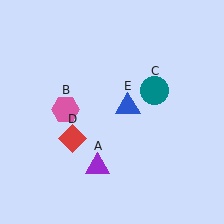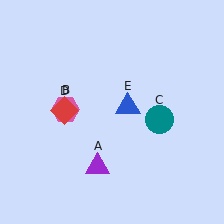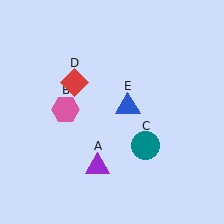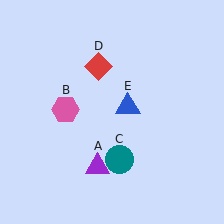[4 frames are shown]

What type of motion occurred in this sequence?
The teal circle (object C), red diamond (object D) rotated clockwise around the center of the scene.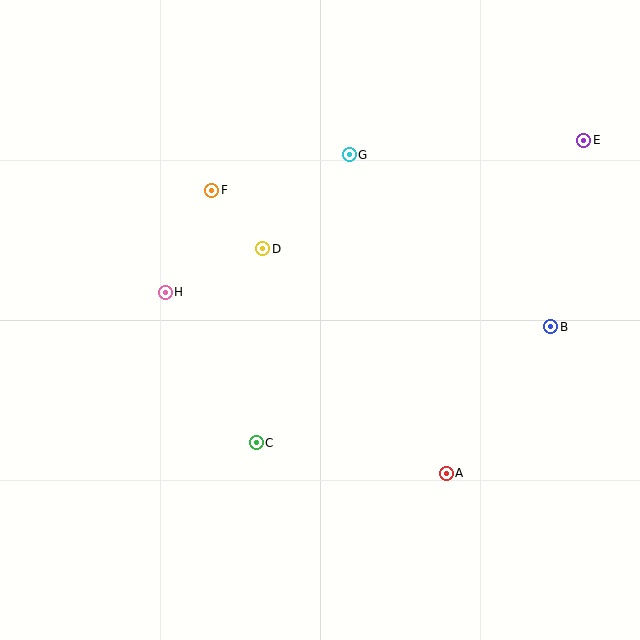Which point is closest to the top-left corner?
Point F is closest to the top-left corner.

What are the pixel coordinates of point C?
Point C is at (256, 443).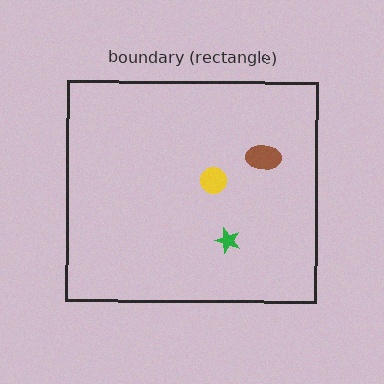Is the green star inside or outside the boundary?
Inside.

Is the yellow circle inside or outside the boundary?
Inside.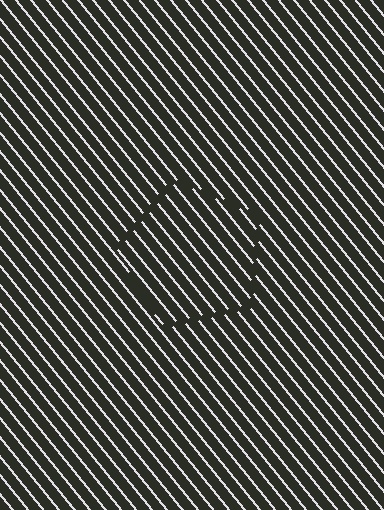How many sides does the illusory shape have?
5 sides — the line-ends trace a pentagon.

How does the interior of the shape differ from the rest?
The interior of the shape contains the same grating, shifted by half a period — the contour is defined by the phase discontinuity where line-ends from the inner and outer gratings abut.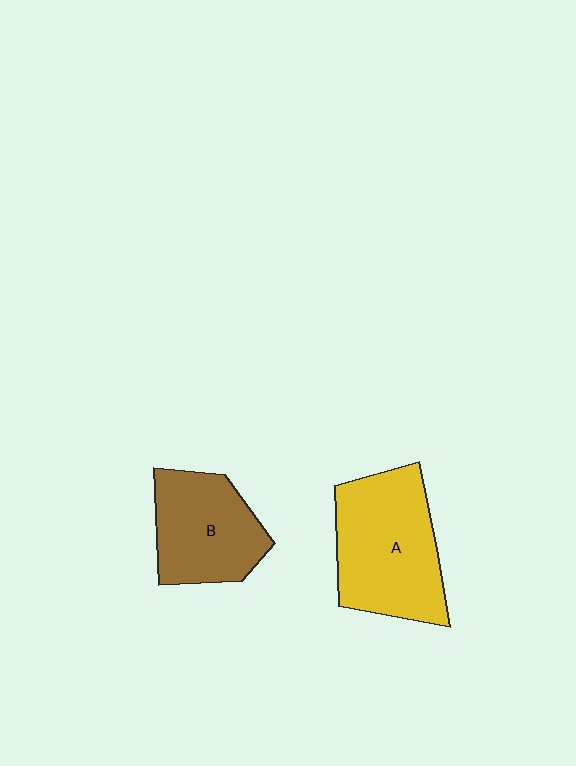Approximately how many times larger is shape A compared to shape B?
Approximately 1.3 times.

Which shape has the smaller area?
Shape B (brown).